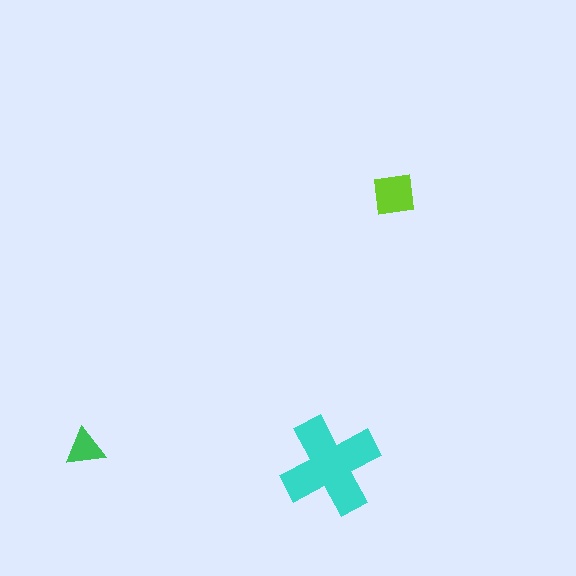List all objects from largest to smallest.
The cyan cross, the lime square, the green triangle.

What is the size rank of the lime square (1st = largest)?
2nd.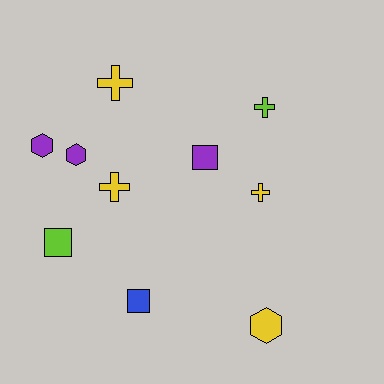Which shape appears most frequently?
Cross, with 4 objects.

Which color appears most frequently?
Yellow, with 4 objects.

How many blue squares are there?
There is 1 blue square.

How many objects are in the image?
There are 10 objects.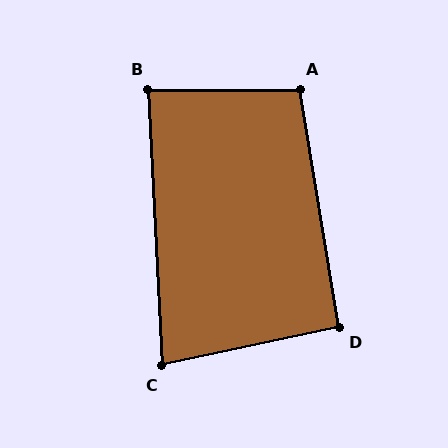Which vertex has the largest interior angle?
A, at approximately 99 degrees.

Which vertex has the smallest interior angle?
C, at approximately 81 degrees.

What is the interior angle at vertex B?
Approximately 87 degrees (approximately right).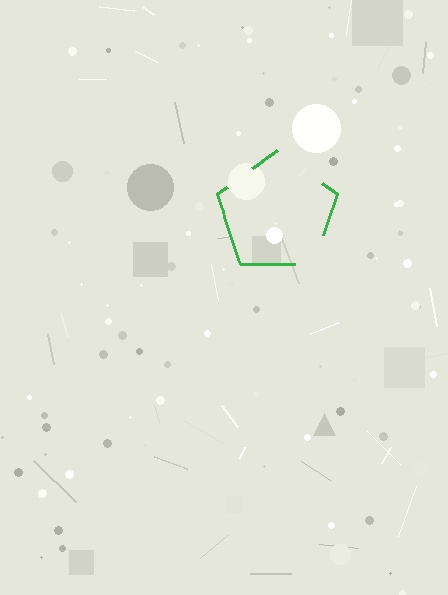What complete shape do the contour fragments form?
The contour fragments form a pentagon.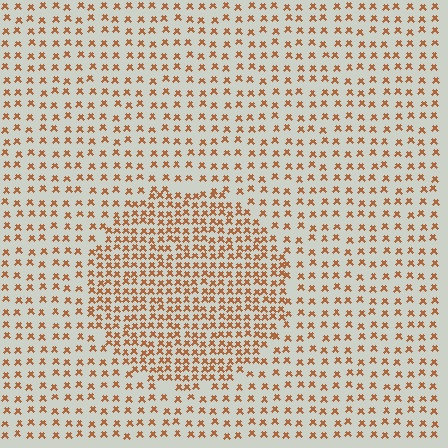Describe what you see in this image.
The image contains small brown elements arranged at two different densities. A circle-shaped region is visible where the elements are more densely packed than the surrounding area.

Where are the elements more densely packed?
The elements are more densely packed inside the circle boundary.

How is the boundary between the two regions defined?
The boundary is defined by a change in element density (approximately 2.0x ratio). All elements are the same color, size, and shape.